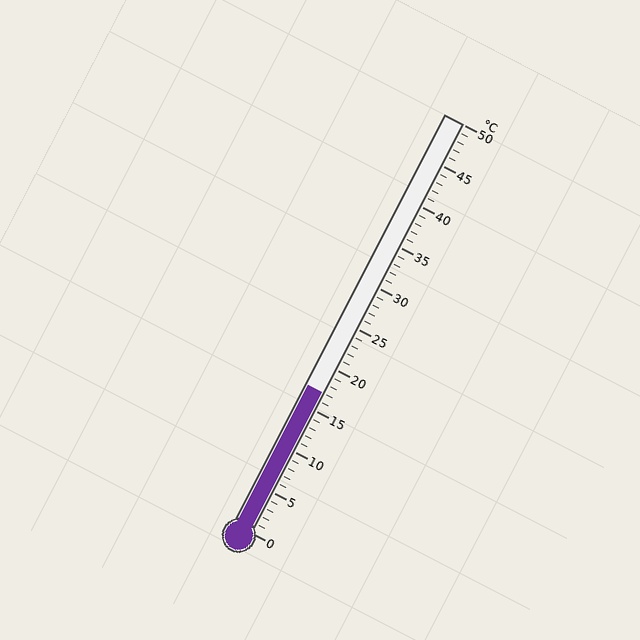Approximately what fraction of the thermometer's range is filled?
The thermometer is filled to approximately 35% of its range.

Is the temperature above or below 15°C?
The temperature is above 15°C.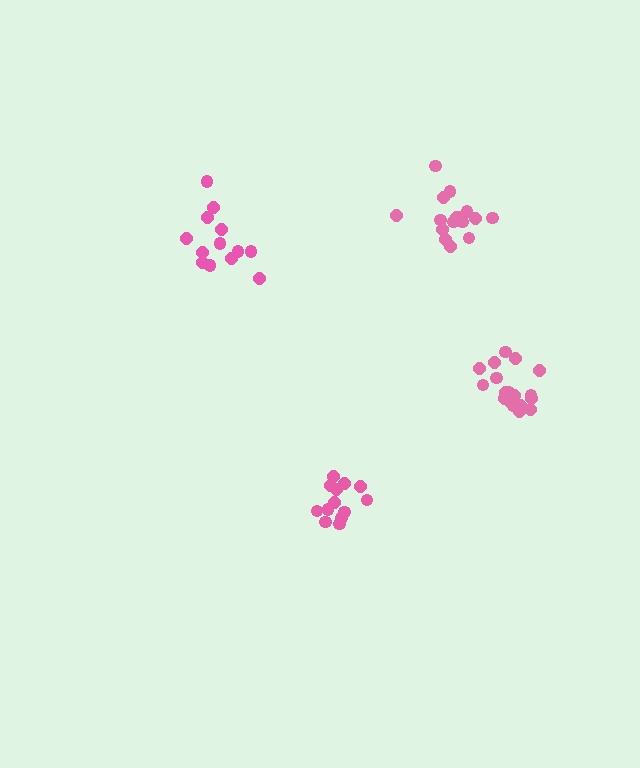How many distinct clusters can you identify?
There are 4 distinct clusters.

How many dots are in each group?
Group 1: 13 dots, Group 2: 13 dots, Group 3: 16 dots, Group 4: 19 dots (61 total).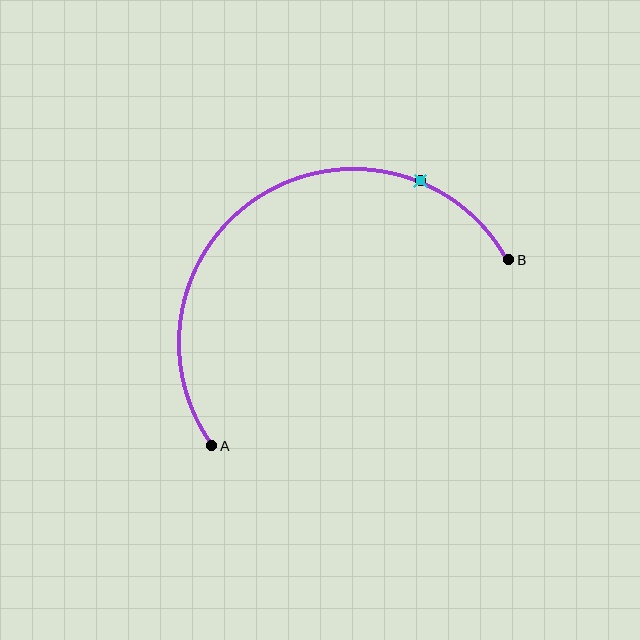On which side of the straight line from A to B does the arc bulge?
The arc bulges above the straight line connecting A and B.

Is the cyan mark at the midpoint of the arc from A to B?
No. The cyan mark lies on the arc but is closer to endpoint B. The arc midpoint would be at the point on the curve equidistant along the arc from both A and B.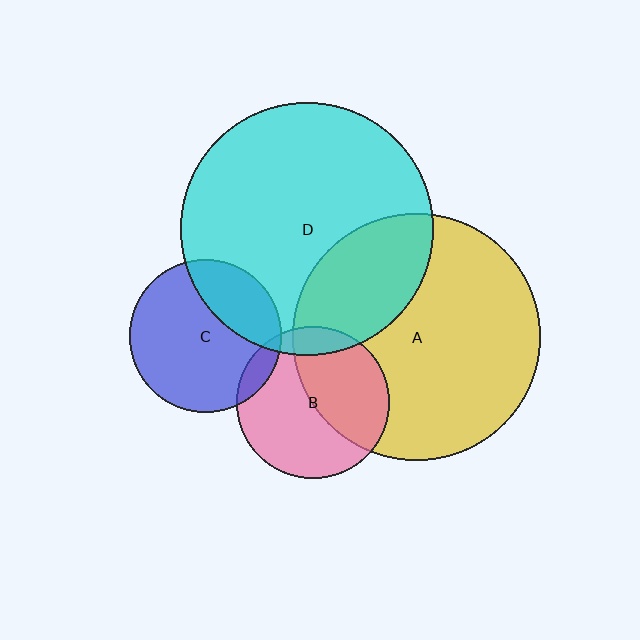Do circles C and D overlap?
Yes.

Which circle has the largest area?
Circle D (cyan).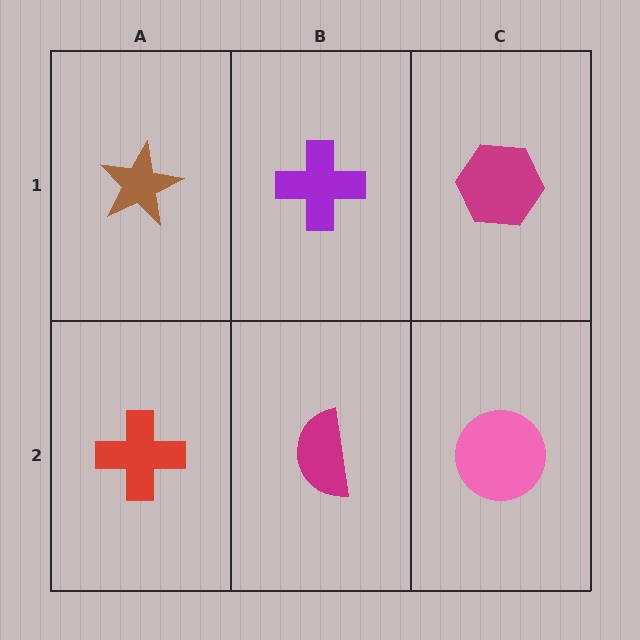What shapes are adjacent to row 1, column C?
A pink circle (row 2, column C), a purple cross (row 1, column B).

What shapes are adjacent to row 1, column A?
A red cross (row 2, column A), a purple cross (row 1, column B).